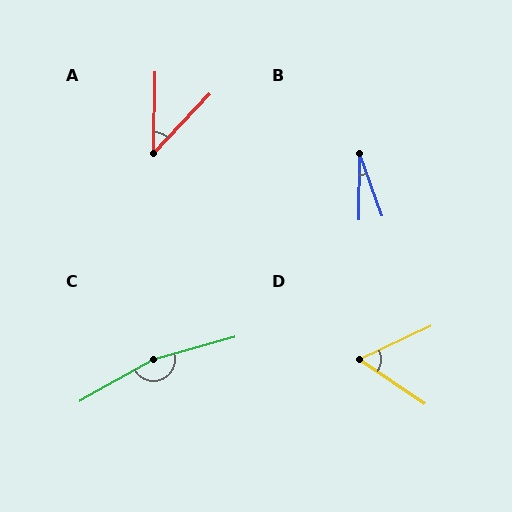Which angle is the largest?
C, at approximately 166 degrees.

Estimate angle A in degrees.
Approximately 42 degrees.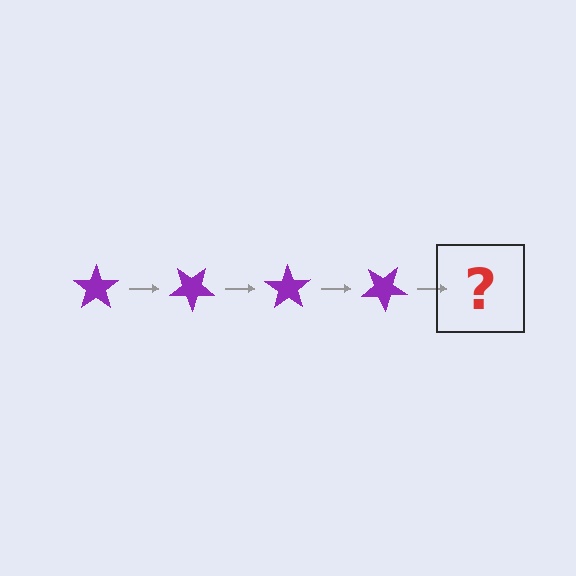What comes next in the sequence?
The next element should be a purple star rotated 140 degrees.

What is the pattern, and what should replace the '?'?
The pattern is that the star rotates 35 degrees each step. The '?' should be a purple star rotated 140 degrees.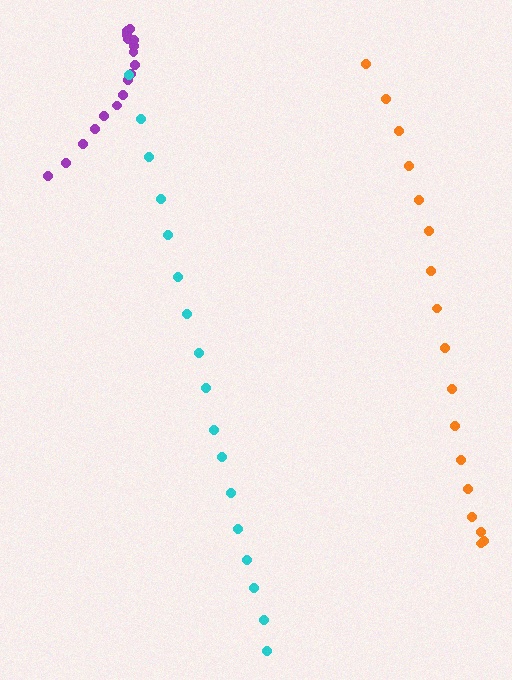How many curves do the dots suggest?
There are 3 distinct paths.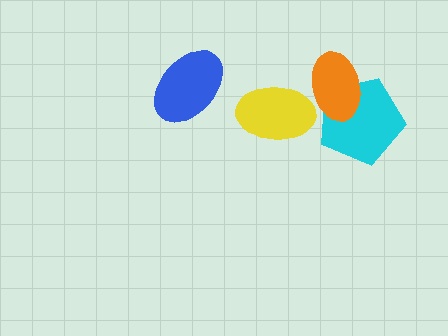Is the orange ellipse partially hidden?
Yes, it is partially covered by another shape.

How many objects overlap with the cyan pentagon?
1 object overlaps with the cyan pentagon.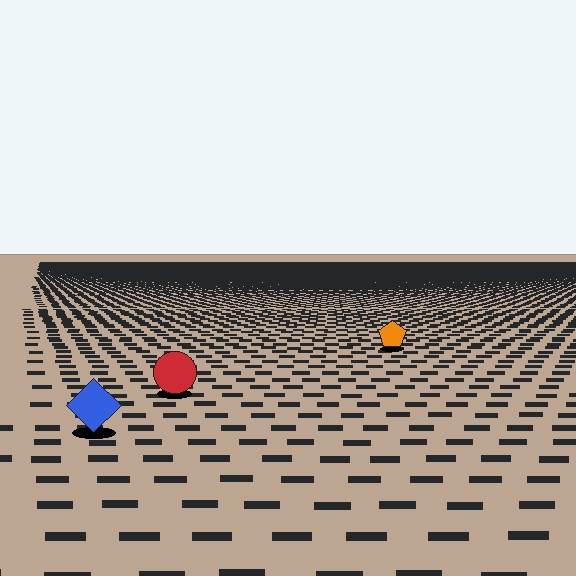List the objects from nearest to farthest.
From nearest to farthest: the blue diamond, the red circle, the orange pentagon.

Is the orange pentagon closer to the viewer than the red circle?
No. The red circle is closer — you can tell from the texture gradient: the ground texture is coarser near it.